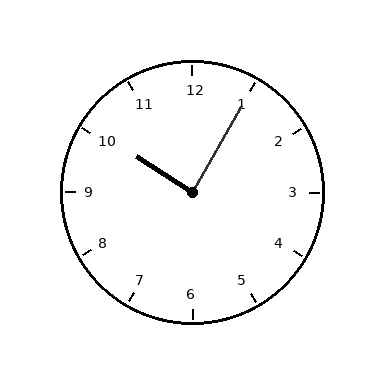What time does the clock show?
10:05.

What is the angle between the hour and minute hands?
Approximately 88 degrees.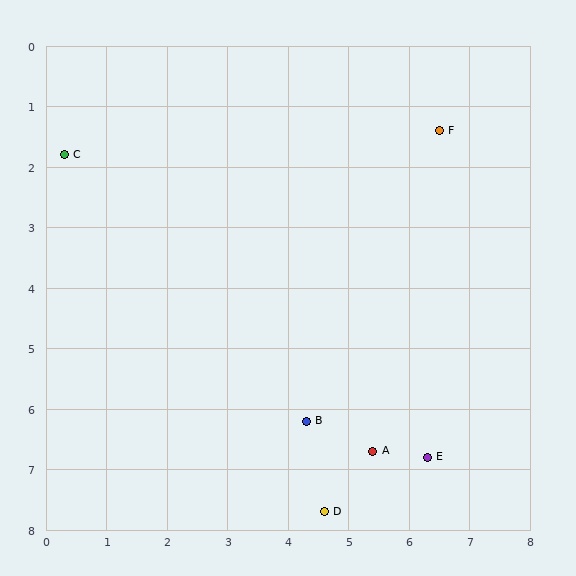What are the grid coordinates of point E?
Point E is at approximately (6.3, 6.8).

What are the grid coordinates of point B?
Point B is at approximately (4.3, 6.2).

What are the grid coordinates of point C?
Point C is at approximately (0.3, 1.8).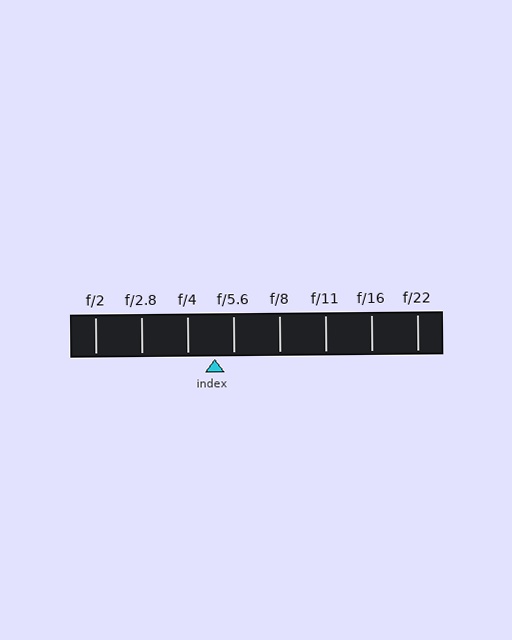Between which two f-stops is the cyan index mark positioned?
The index mark is between f/4 and f/5.6.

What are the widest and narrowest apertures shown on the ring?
The widest aperture shown is f/2 and the narrowest is f/22.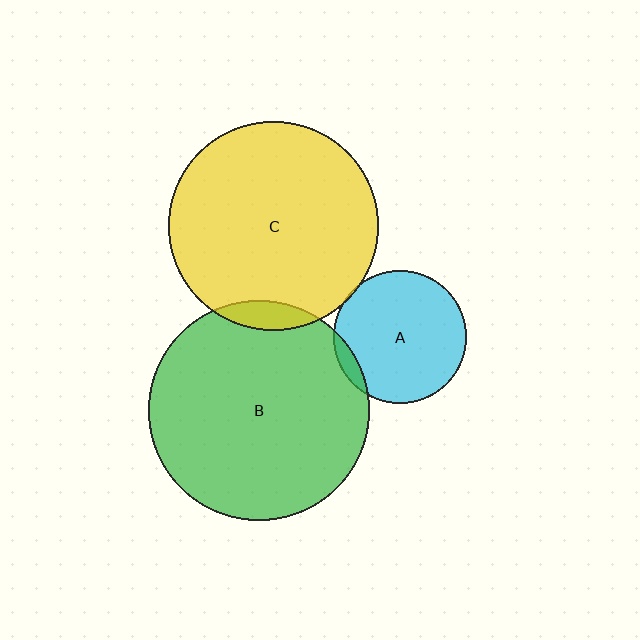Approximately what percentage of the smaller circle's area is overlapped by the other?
Approximately 5%.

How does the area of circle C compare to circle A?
Approximately 2.5 times.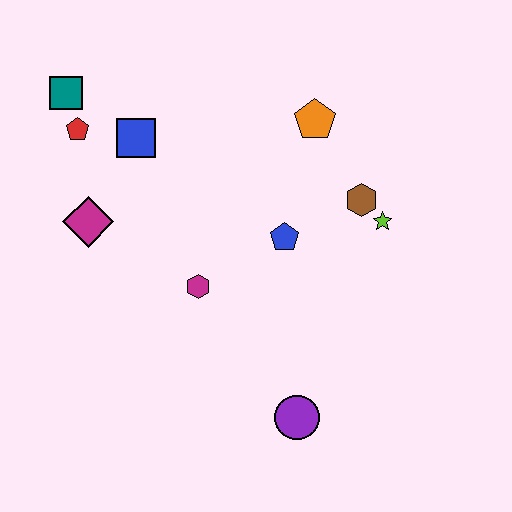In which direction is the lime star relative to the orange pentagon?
The lime star is below the orange pentagon.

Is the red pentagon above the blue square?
Yes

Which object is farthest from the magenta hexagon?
The teal square is farthest from the magenta hexagon.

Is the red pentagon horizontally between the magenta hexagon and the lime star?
No